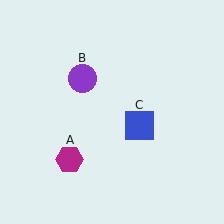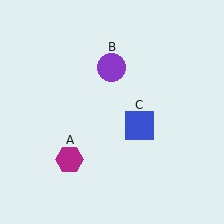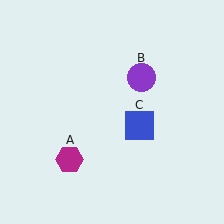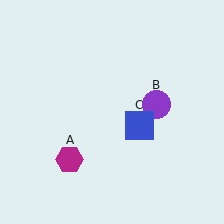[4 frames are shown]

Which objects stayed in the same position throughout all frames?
Magenta hexagon (object A) and blue square (object C) remained stationary.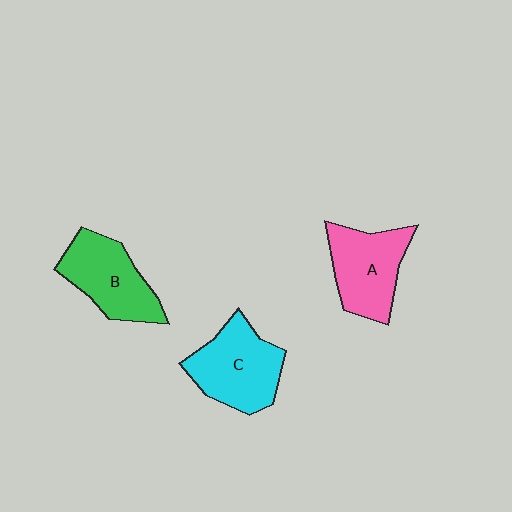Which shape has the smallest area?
Shape B (green).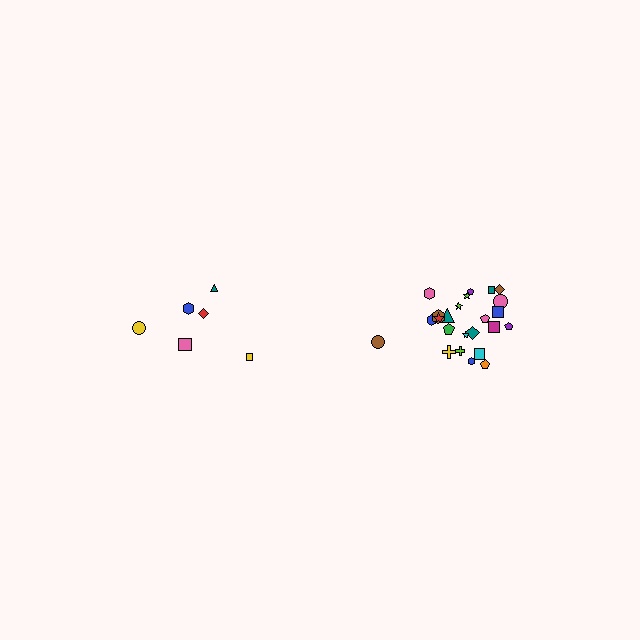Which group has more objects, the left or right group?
The right group.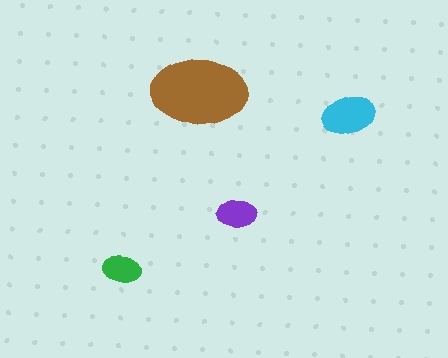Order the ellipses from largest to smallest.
the brown one, the cyan one, the purple one, the green one.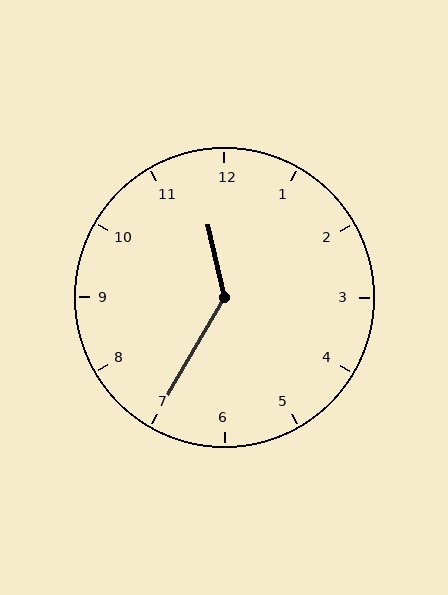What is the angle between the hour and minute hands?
Approximately 138 degrees.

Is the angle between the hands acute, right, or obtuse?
It is obtuse.